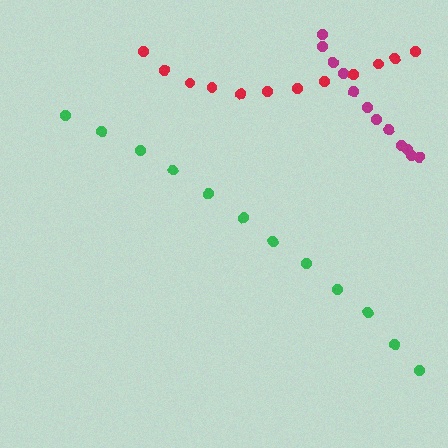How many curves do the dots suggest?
There are 3 distinct paths.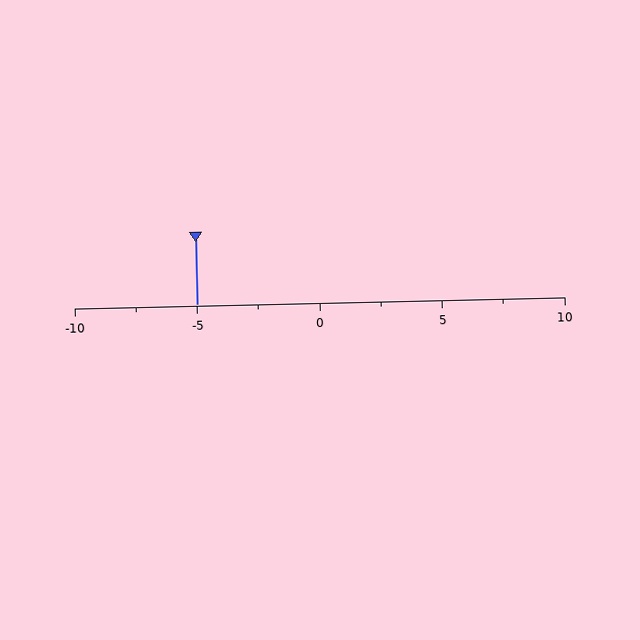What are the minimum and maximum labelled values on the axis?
The axis runs from -10 to 10.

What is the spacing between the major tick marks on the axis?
The major ticks are spaced 5 apart.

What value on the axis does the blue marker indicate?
The marker indicates approximately -5.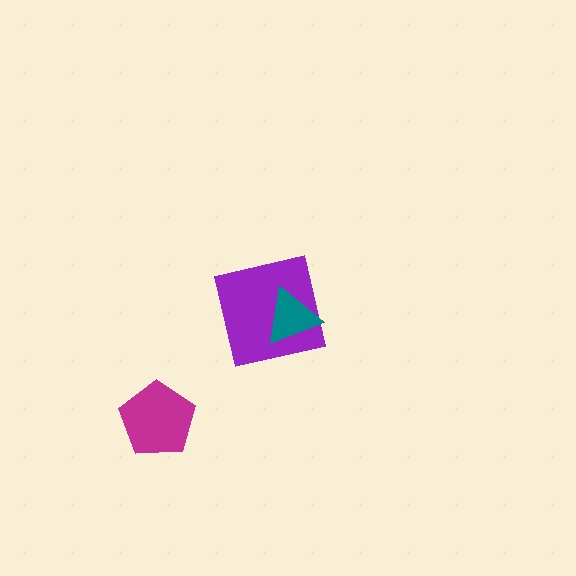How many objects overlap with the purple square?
1 object overlaps with the purple square.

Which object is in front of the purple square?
The teal triangle is in front of the purple square.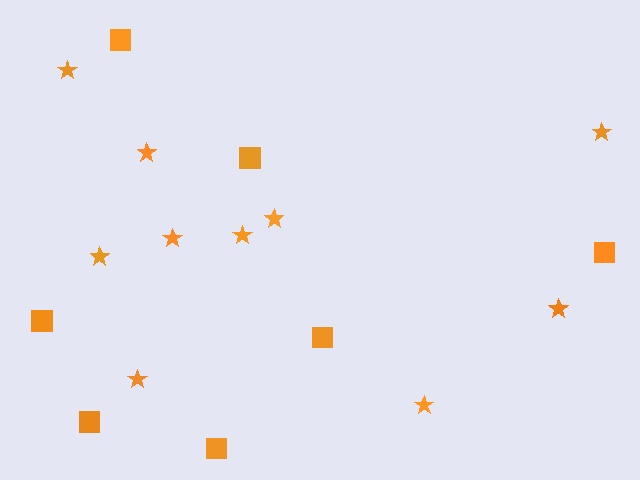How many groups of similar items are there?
There are 2 groups: one group of stars (10) and one group of squares (7).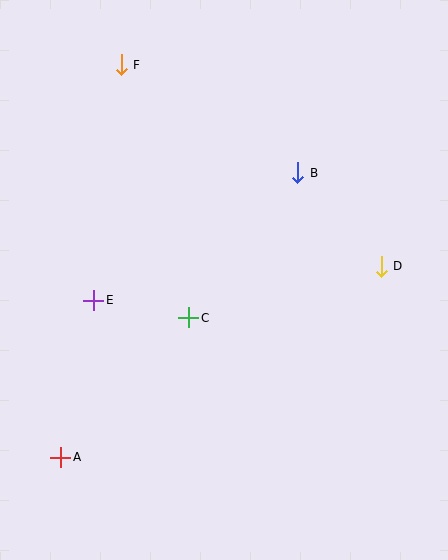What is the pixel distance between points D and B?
The distance between D and B is 125 pixels.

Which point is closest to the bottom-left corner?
Point A is closest to the bottom-left corner.